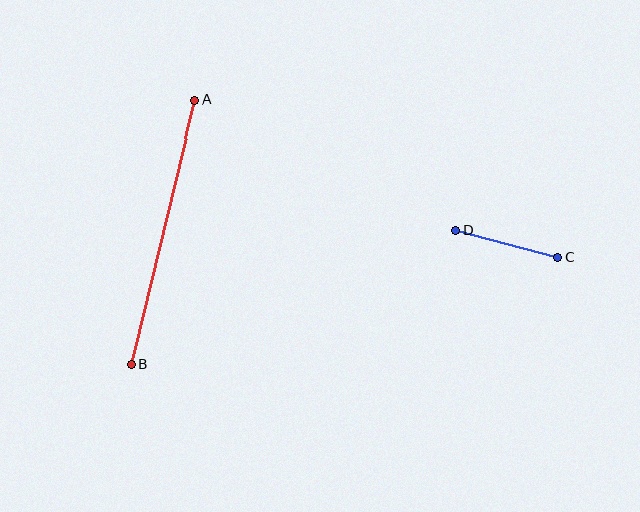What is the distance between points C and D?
The distance is approximately 106 pixels.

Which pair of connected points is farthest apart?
Points A and B are farthest apart.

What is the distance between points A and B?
The distance is approximately 271 pixels.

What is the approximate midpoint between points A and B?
The midpoint is at approximately (164, 232) pixels.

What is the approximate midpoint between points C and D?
The midpoint is at approximately (507, 244) pixels.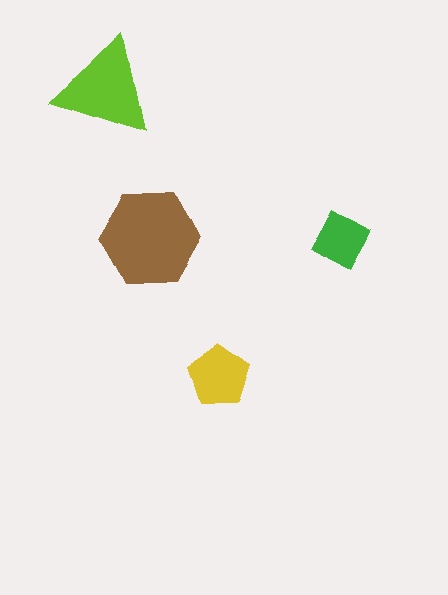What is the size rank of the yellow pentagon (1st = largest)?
3rd.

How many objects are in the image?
There are 4 objects in the image.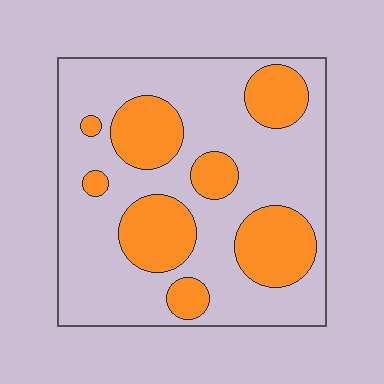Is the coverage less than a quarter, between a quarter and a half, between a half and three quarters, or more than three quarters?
Between a quarter and a half.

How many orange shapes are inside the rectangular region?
8.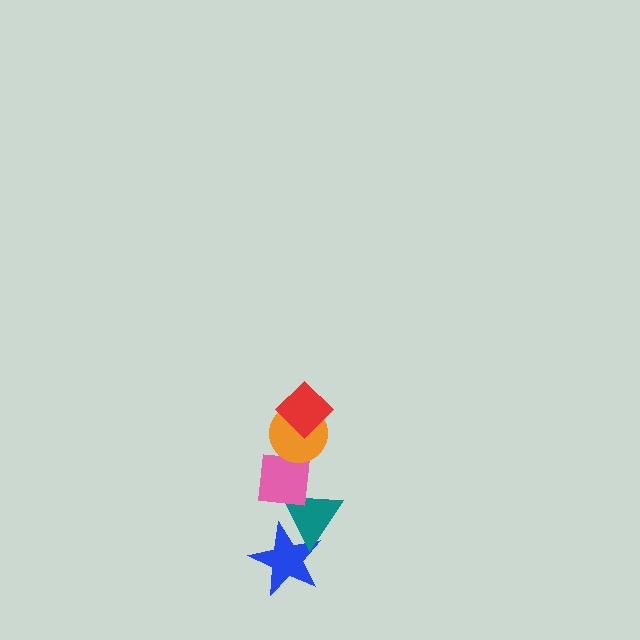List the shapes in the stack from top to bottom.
From top to bottom: the red diamond, the orange circle, the pink square, the teal triangle, the blue star.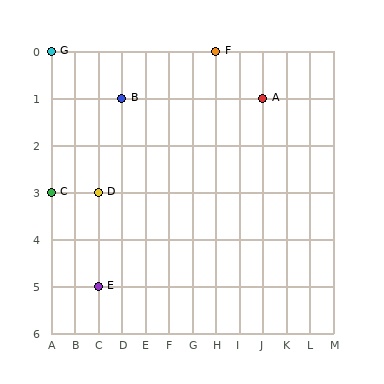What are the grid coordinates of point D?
Point D is at grid coordinates (C, 3).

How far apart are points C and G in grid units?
Points C and G are 3 rows apart.